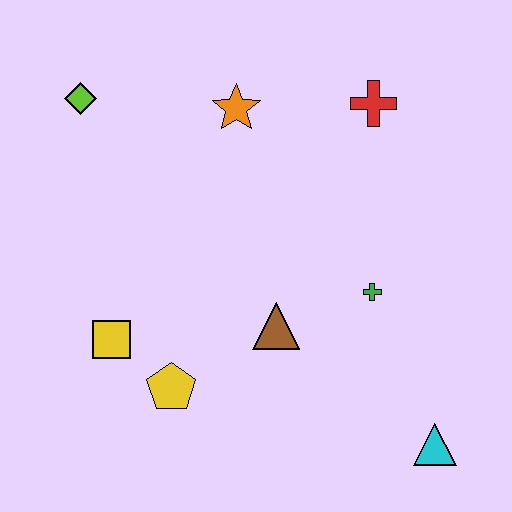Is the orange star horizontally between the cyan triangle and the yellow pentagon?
Yes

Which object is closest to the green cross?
The brown triangle is closest to the green cross.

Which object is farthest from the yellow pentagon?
The red cross is farthest from the yellow pentagon.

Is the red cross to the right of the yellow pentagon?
Yes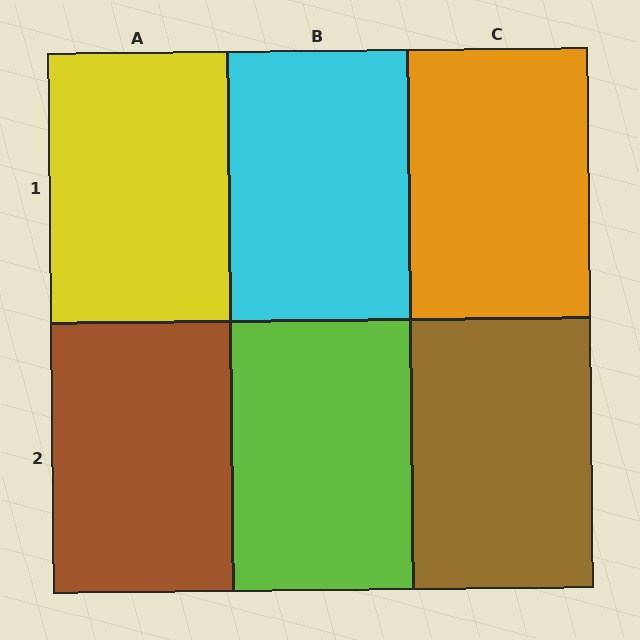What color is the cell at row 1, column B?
Cyan.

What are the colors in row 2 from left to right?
Brown, lime, brown.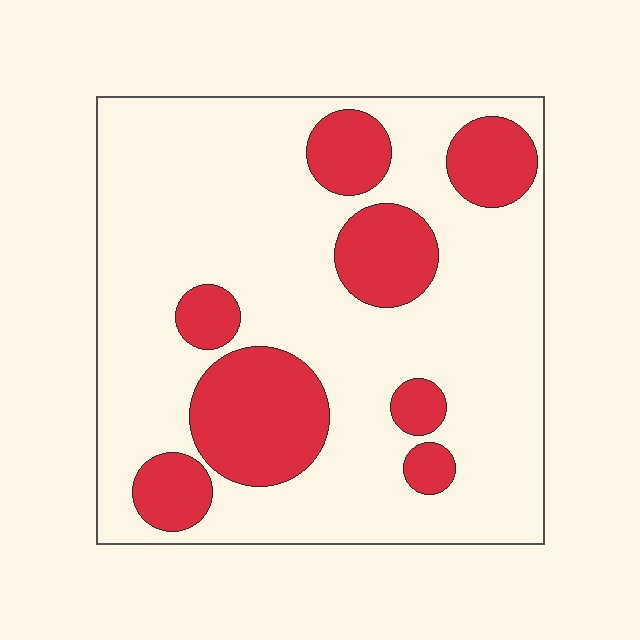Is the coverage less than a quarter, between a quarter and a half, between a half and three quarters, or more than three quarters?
Less than a quarter.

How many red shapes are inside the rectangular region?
8.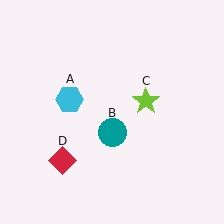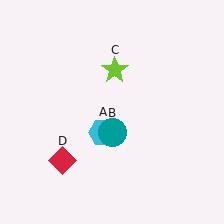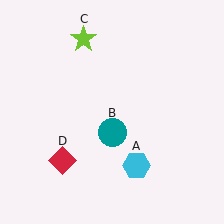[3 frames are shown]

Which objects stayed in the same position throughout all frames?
Teal circle (object B) and red diamond (object D) remained stationary.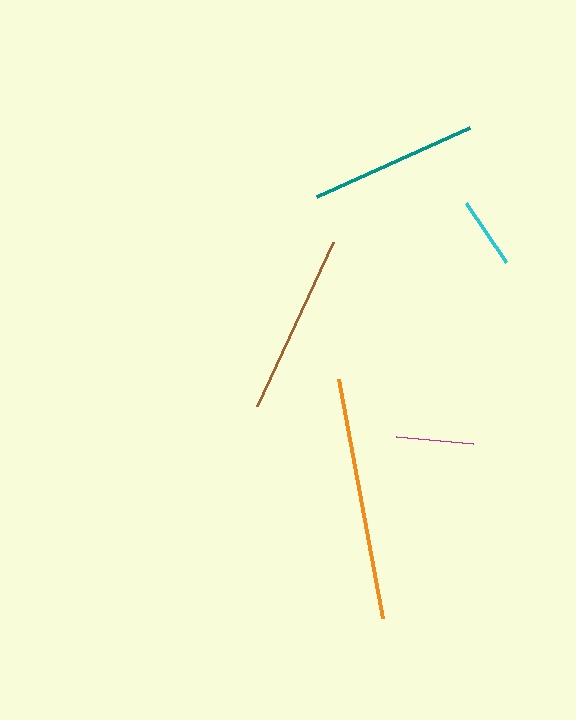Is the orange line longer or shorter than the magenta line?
The orange line is longer than the magenta line.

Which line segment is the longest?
The orange line is the longest at approximately 243 pixels.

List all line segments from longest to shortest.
From longest to shortest: orange, brown, teal, magenta, cyan.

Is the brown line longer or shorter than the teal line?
The brown line is longer than the teal line.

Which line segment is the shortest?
The cyan line is the shortest at approximately 72 pixels.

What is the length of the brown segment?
The brown segment is approximately 181 pixels long.